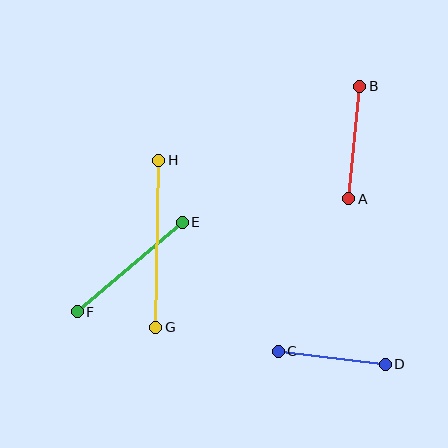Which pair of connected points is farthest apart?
Points G and H are farthest apart.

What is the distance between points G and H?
The distance is approximately 167 pixels.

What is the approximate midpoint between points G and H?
The midpoint is at approximately (157, 244) pixels.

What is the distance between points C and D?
The distance is approximately 108 pixels.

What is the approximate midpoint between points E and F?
The midpoint is at approximately (130, 267) pixels.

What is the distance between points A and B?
The distance is approximately 113 pixels.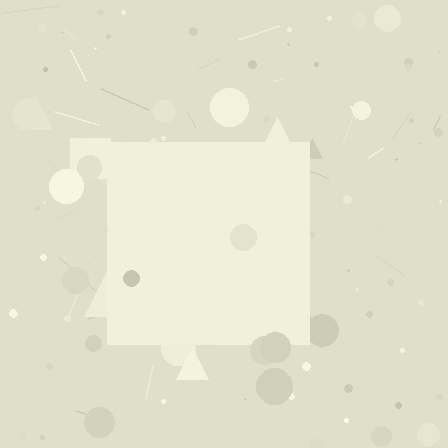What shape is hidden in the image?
A square is hidden in the image.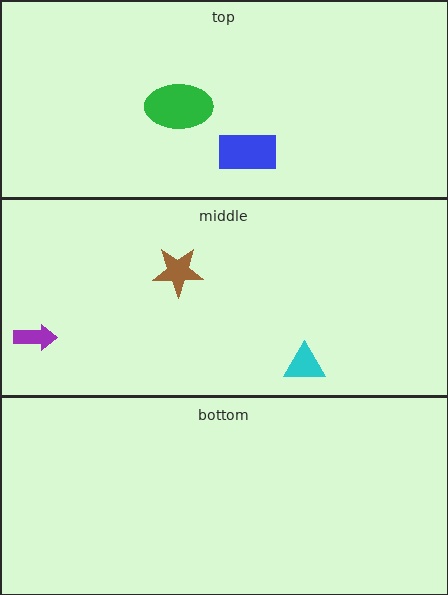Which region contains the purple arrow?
The middle region.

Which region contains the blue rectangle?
The top region.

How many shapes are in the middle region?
3.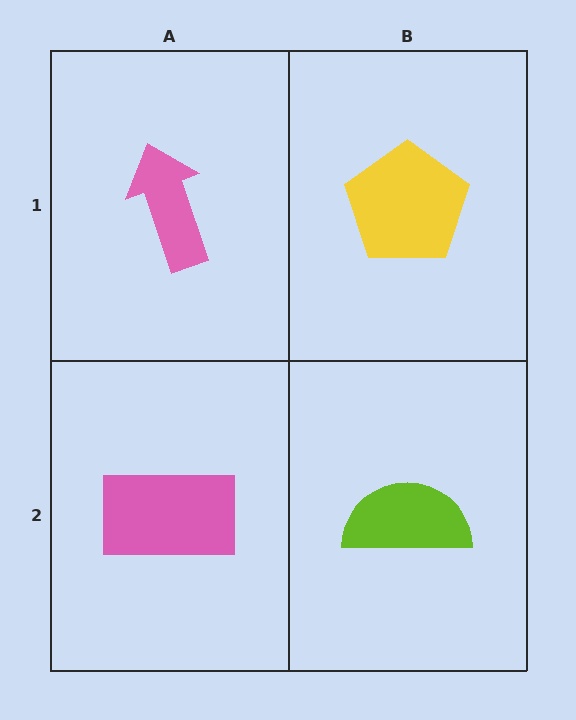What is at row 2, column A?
A pink rectangle.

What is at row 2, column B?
A lime semicircle.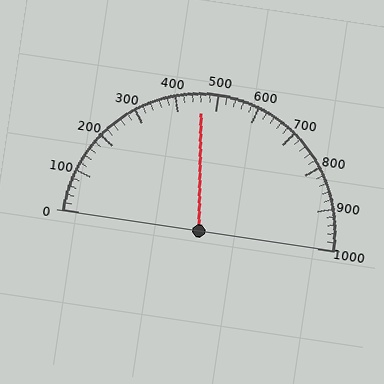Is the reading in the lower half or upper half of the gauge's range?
The reading is in the lower half of the range (0 to 1000).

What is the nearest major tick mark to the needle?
The nearest major tick mark is 500.